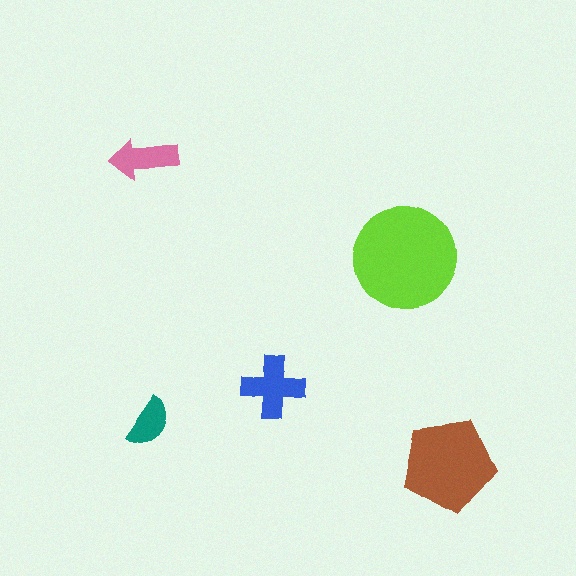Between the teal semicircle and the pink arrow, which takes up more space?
The pink arrow.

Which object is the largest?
The lime circle.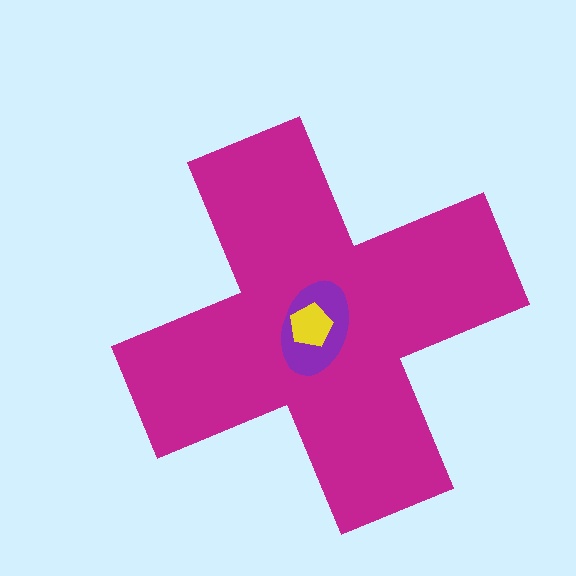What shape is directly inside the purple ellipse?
The yellow pentagon.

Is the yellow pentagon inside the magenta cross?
Yes.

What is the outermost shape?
The magenta cross.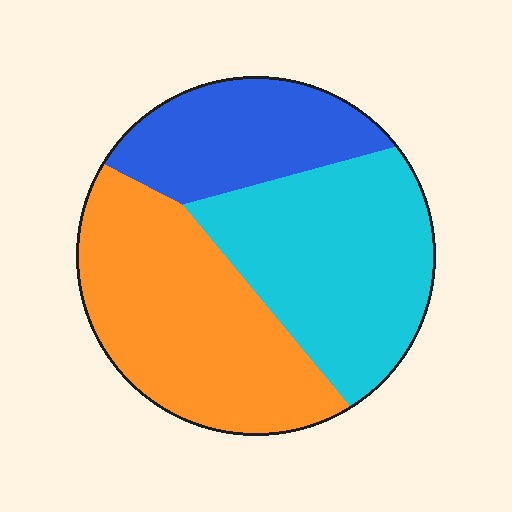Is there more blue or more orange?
Orange.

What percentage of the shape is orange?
Orange takes up about two fifths (2/5) of the shape.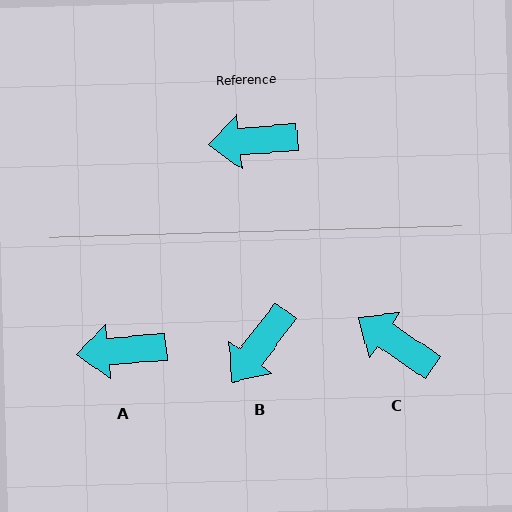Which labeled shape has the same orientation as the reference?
A.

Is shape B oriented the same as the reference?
No, it is off by about 48 degrees.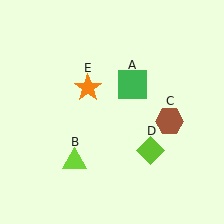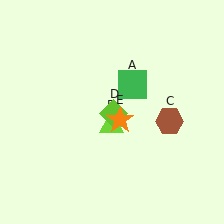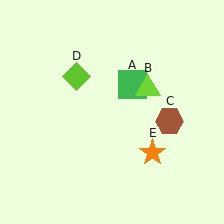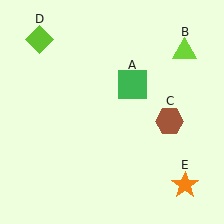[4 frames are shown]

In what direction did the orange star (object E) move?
The orange star (object E) moved down and to the right.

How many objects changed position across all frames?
3 objects changed position: lime triangle (object B), lime diamond (object D), orange star (object E).